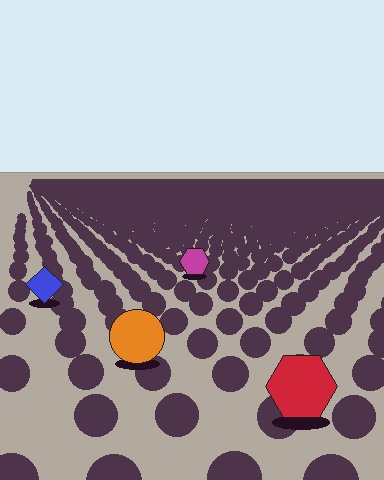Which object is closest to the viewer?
The red hexagon is closest. The texture marks near it are larger and more spread out.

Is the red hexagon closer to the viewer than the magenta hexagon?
Yes. The red hexagon is closer — you can tell from the texture gradient: the ground texture is coarser near it.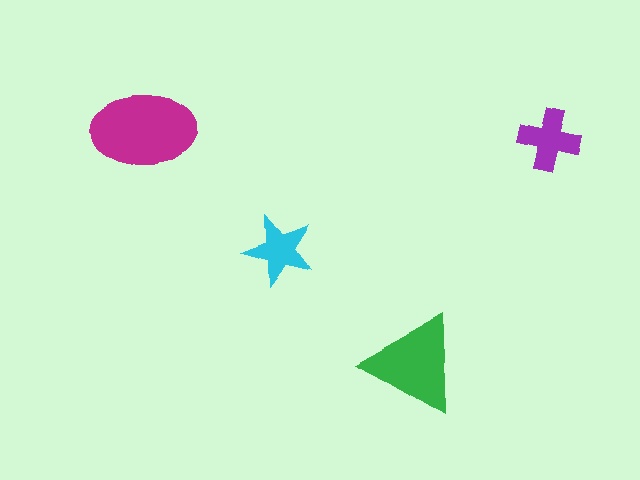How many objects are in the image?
There are 4 objects in the image.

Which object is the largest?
The magenta ellipse.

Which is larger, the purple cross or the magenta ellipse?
The magenta ellipse.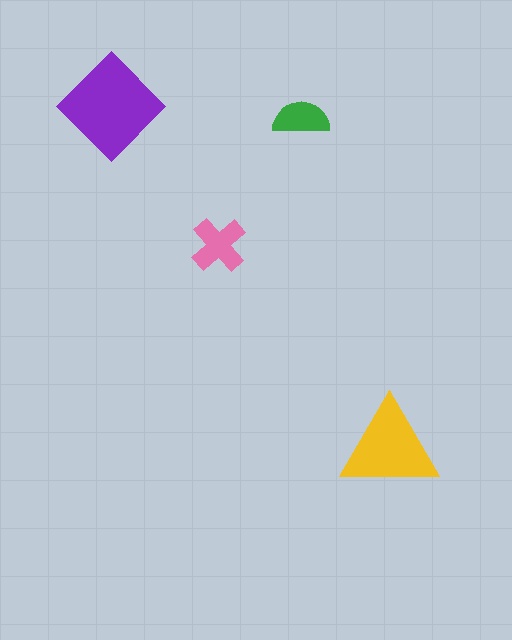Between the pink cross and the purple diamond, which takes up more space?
The purple diamond.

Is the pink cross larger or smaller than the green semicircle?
Larger.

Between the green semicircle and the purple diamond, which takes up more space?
The purple diamond.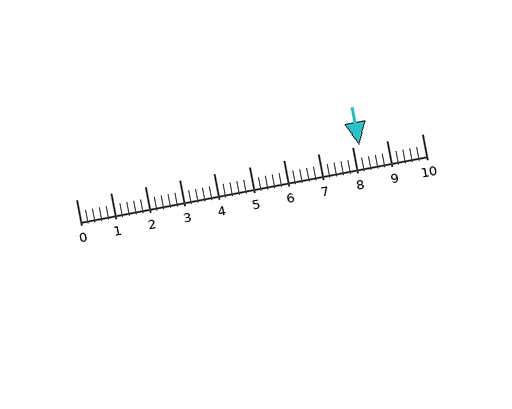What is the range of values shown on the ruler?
The ruler shows values from 0 to 10.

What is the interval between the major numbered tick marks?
The major tick marks are spaced 1 units apart.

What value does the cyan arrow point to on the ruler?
The cyan arrow points to approximately 8.2.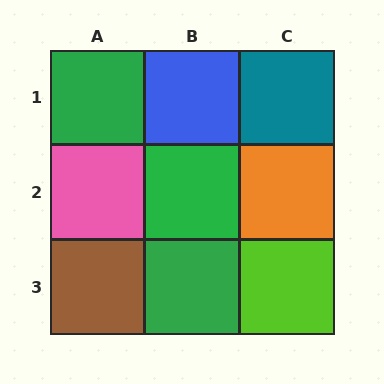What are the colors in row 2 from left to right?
Pink, green, orange.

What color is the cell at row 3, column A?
Brown.